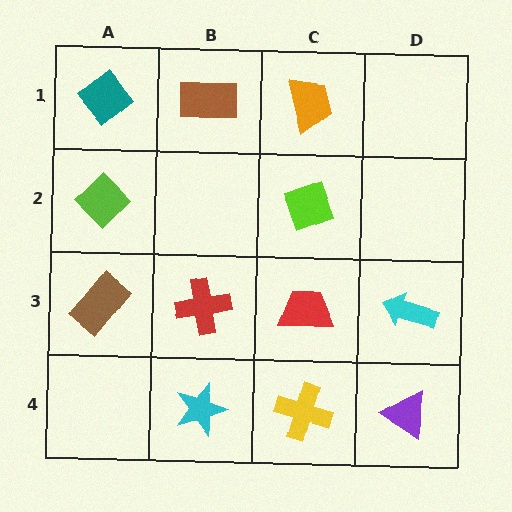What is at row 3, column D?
A cyan arrow.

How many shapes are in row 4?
3 shapes.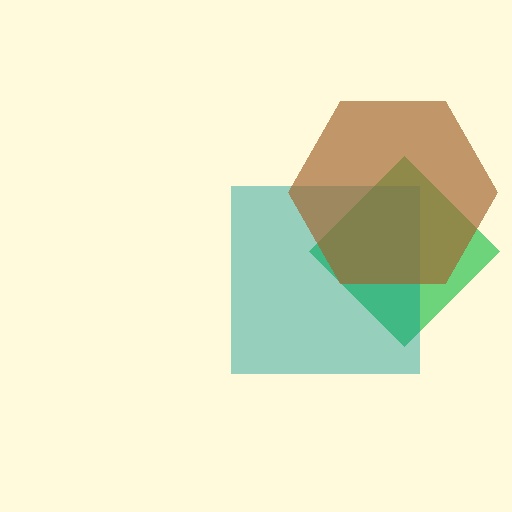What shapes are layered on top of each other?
The layered shapes are: a green diamond, a teal square, a brown hexagon.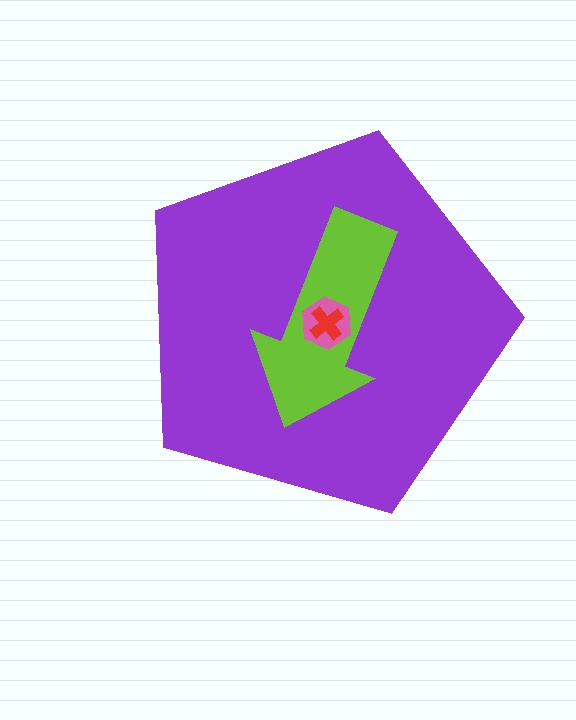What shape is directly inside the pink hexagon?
The red cross.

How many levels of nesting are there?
4.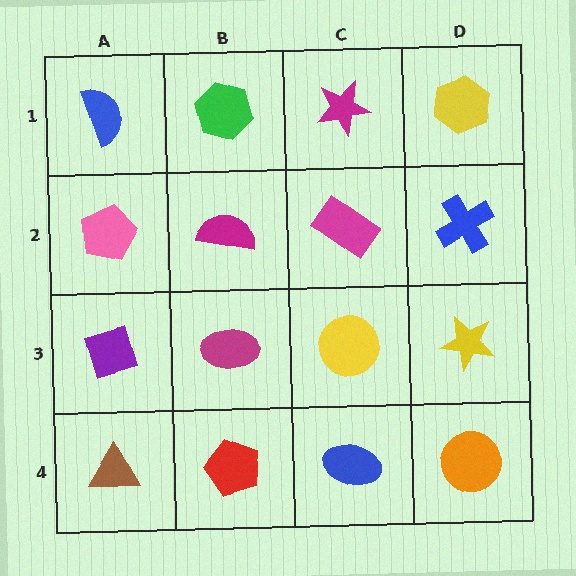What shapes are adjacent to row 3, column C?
A magenta rectangle (row 2, column C), a blue ellipse (row 4, column C), a magenta ellipse (row 3, column B), a yellow star (row 3, column D).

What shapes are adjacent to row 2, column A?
A blue semicircle (row 1, column A), a purple diamond (row 3, column A), a magenta semicircle (row 2, column B).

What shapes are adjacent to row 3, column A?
A pink pentagon (row 2, column A), a brown triangle (row 4, column A), a magenta ellipse (row 3, column B).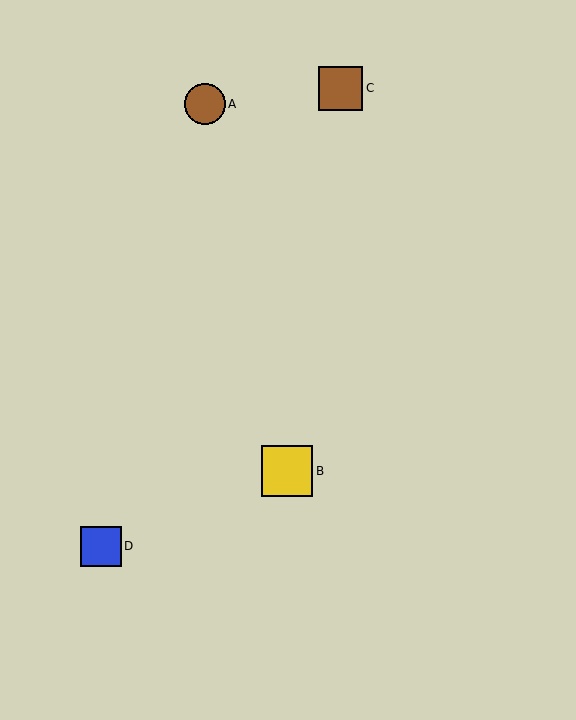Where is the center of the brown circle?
The center of the brown circle is at (205, 104).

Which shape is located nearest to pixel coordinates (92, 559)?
The blue square (labeled D) at (101, 546) is nearest to that location.